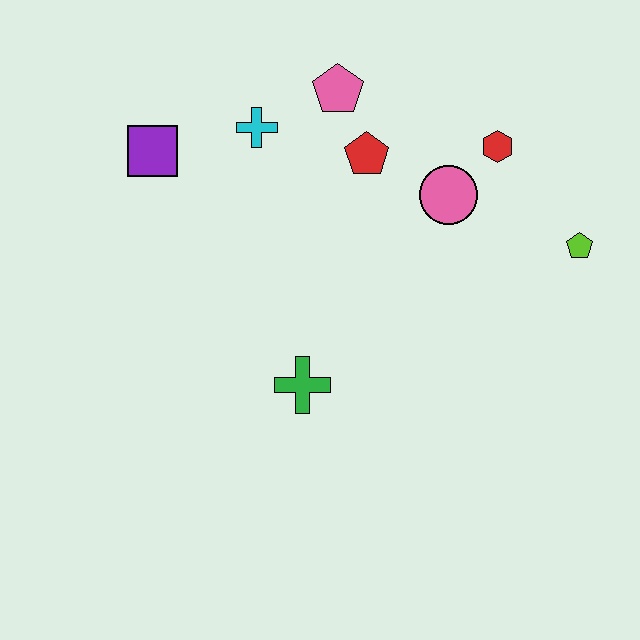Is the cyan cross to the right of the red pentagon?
No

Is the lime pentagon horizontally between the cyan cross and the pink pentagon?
No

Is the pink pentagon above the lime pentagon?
Yes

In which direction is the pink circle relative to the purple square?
The pink circle is to the right of the purple square.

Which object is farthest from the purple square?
The lime pentagon is farthest from the purple square.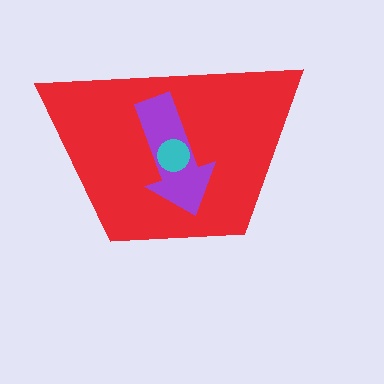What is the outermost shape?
The red trapezoid.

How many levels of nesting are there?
3.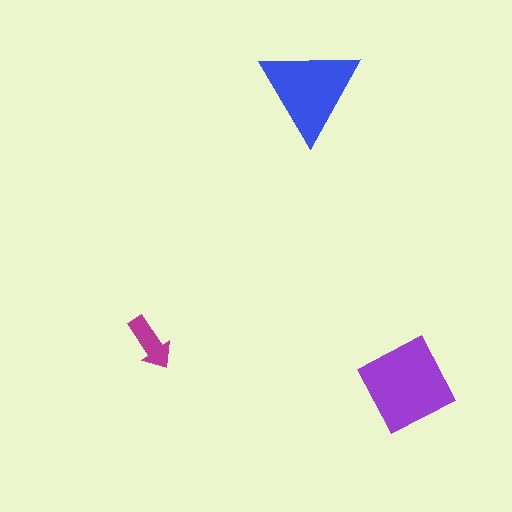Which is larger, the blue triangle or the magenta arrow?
The blue triangle.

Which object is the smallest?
The magenta arrow.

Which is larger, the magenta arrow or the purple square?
The purple square.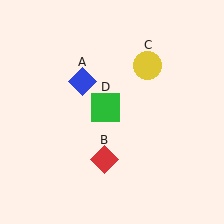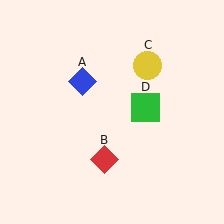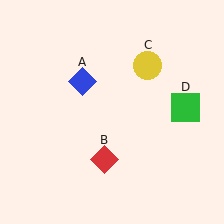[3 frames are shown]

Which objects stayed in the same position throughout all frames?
Blue diamond (object A) and red diamond (object B) and yellow circle (object C) remained stationary.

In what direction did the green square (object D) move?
The green square (object D) moved right.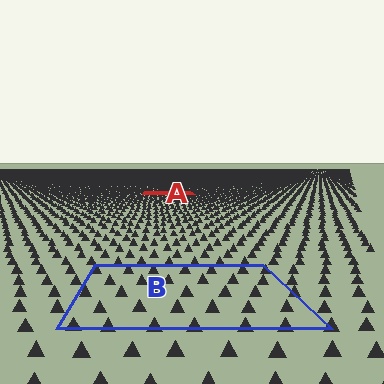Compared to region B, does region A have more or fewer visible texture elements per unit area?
Region A has more texture elements per unit area — they are packed more densely because it is farther away.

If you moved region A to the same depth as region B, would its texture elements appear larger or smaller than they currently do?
They would appear larger. At a closer depth, the same texture elements are projected at a bigger on-screen size.